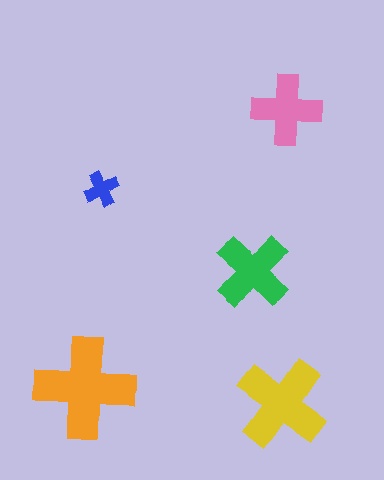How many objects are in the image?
There are 5 objects in the image.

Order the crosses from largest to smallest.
the orange one, the yellow one, the green one, the pink one, the blue one.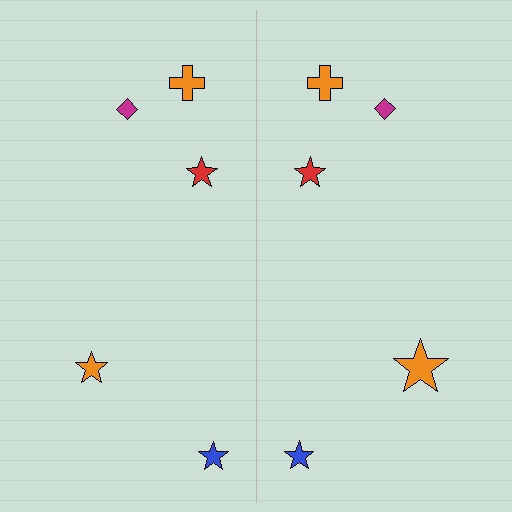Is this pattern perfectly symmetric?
No, the pattern is not perfectly symmetric. The orange star on the right side has a different size than its mirror counterpart.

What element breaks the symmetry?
The orange star on the right side has a different size than its mirror counterpart.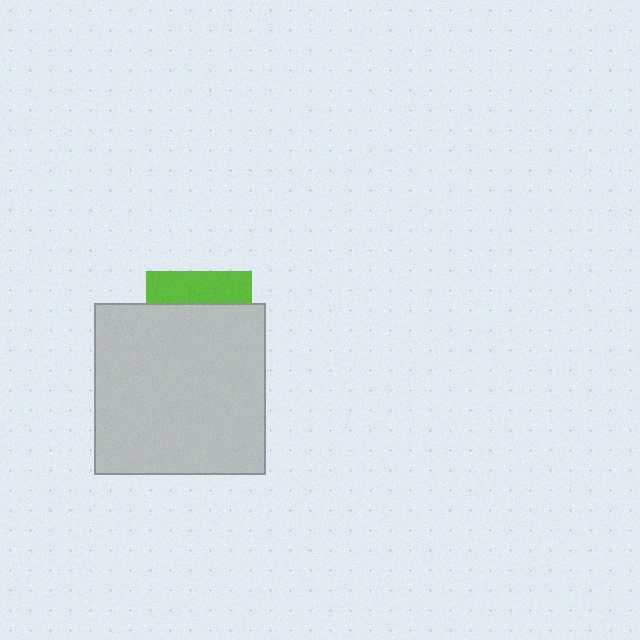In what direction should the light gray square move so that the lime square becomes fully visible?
The light gray square should move down. That is the shortest direction to clear the overlap and leave the lime square fully visible.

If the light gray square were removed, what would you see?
You would see the complete lime square.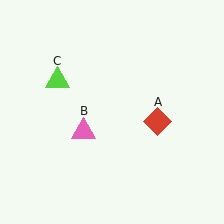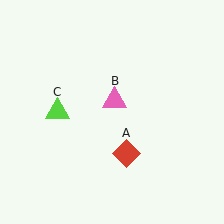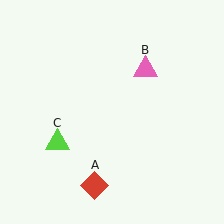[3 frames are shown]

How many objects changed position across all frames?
3 objects changed position: red diamond (object A), pink triangle (object B), lime triangle (object C).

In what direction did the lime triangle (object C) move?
The lime triangle (object C) moved down.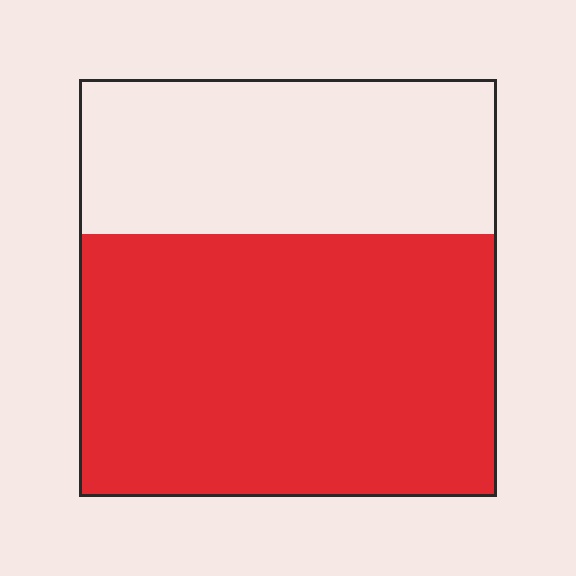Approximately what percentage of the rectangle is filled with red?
Approximately 65%.